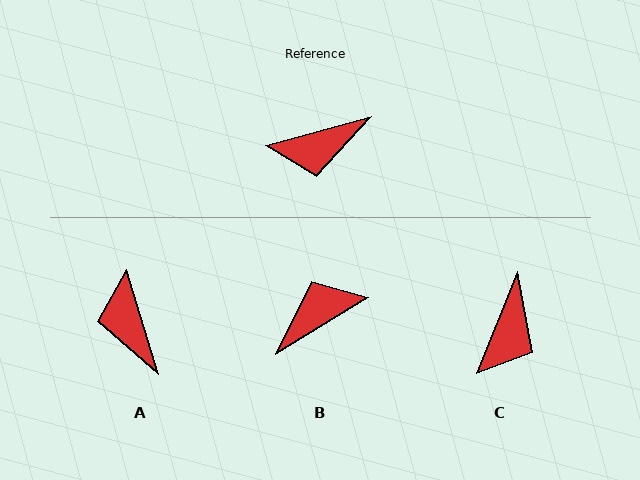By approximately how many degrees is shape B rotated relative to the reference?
Approximately 164 degrees clockwise.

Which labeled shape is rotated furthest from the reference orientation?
B, about 164 degrees away.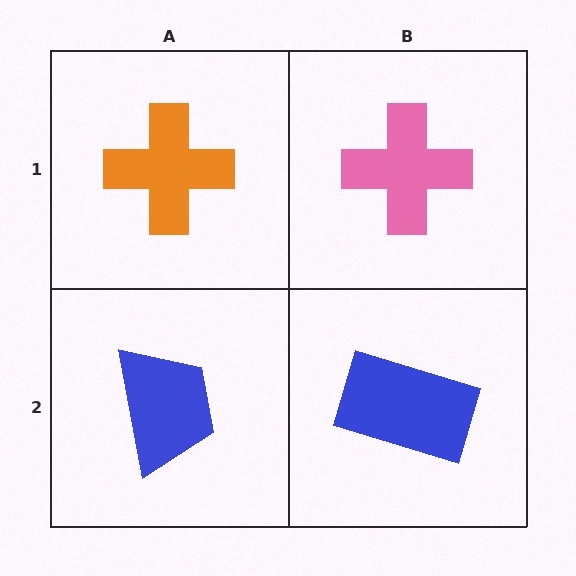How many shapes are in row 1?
2 shapes.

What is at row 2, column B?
A blue rectangle.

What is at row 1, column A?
An orange cross.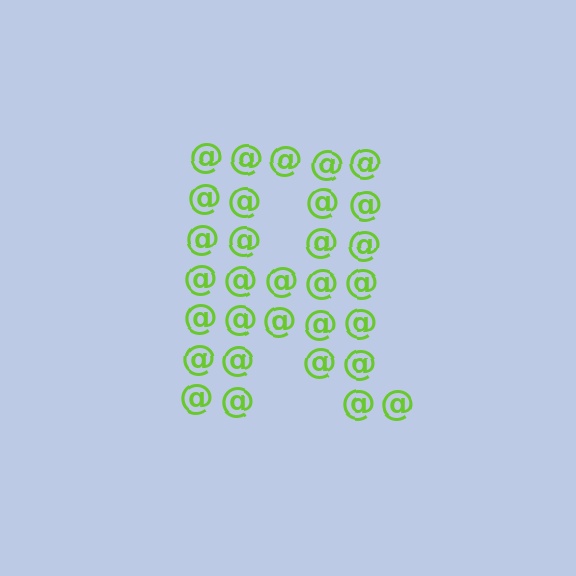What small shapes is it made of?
It is made of small at signs.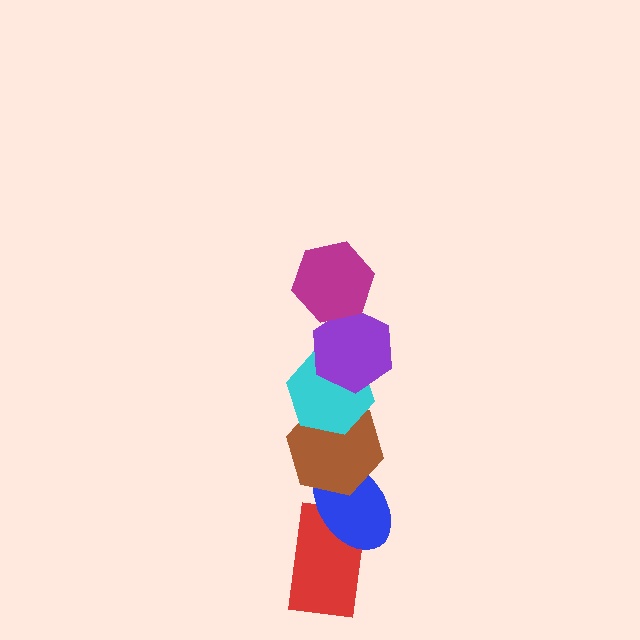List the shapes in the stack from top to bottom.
From top to bottom: the magenta hexagon, the purple hexagon, the cyan hexagon, the brown hexagon, the blue ellipse, the red rectangle.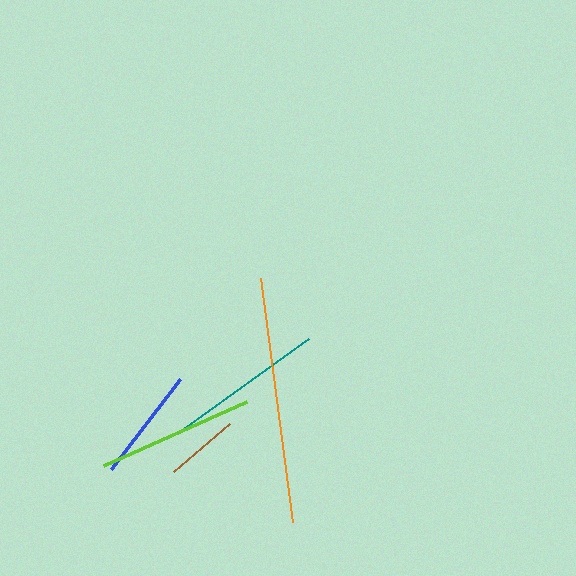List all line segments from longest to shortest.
From longest to shortest: orange, lime, teal, blue, brown.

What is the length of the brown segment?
The brown segment is approximately 74 pixels long.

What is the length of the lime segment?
The lime segment is approximately 156 pixels long.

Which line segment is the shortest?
The brown line is the shortest at approximately 74 pixels.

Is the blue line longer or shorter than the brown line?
The blue line is longer than the brown line.